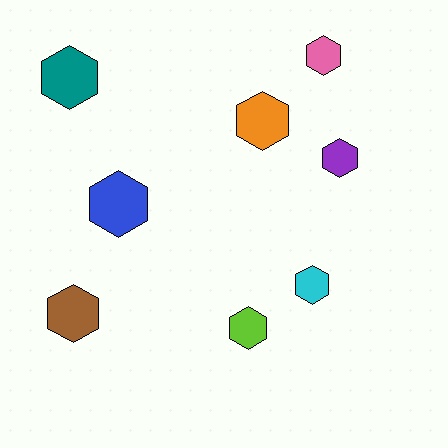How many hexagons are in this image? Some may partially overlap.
There are 8 hexagons.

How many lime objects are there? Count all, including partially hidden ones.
There is 1 lime object.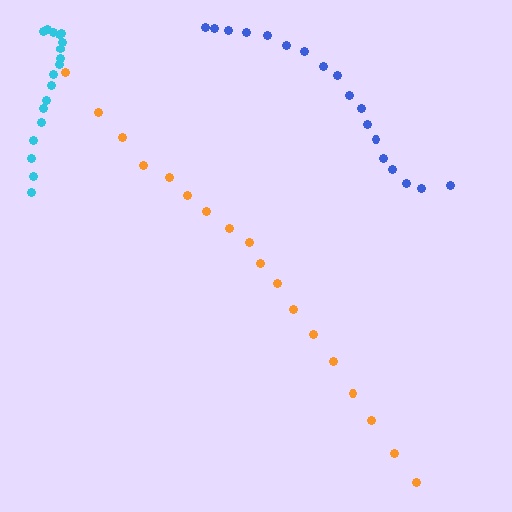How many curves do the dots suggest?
There are 3 distinct paths.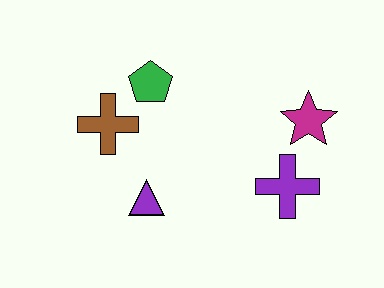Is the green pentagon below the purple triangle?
No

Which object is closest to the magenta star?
The purple cross is closest to the magenta star.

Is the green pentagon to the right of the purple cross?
No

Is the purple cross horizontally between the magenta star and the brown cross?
Yes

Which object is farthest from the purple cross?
The brown cross is farthest from the purple cross.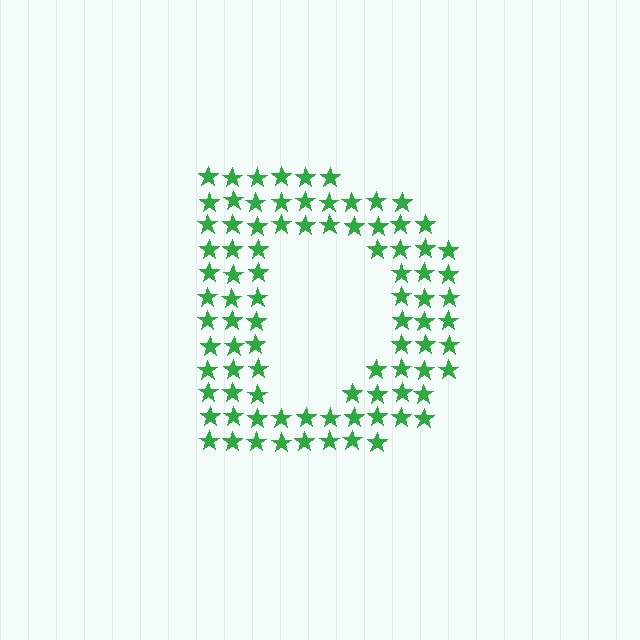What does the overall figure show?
The overall figure shows the letter D.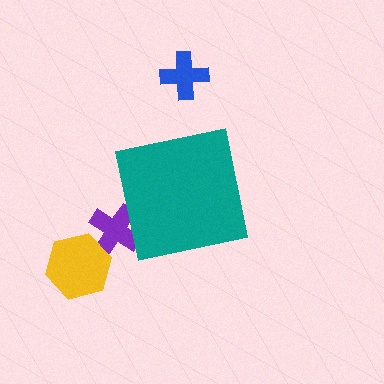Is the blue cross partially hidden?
No, the blue cross is fully visible.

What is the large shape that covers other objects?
A teal square.